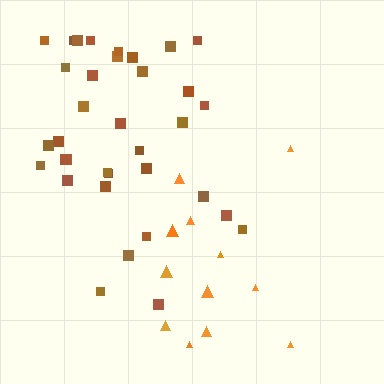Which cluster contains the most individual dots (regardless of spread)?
Brown (35).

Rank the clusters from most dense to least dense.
brown, orange.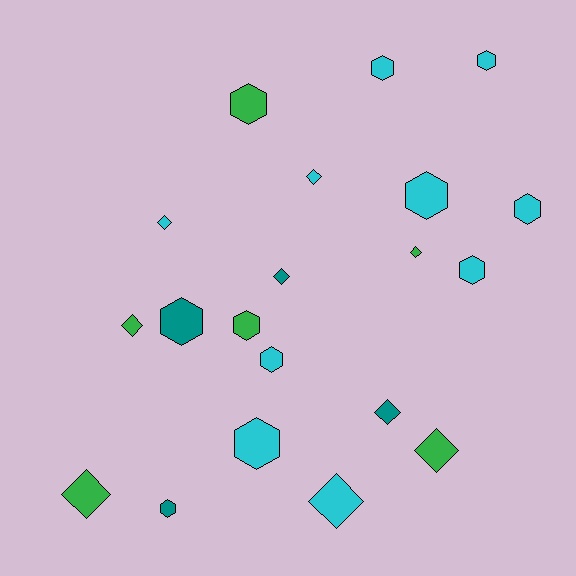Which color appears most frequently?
Cyan, with 10 objects.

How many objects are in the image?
There are 20 objects.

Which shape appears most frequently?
Hexagon, with 11 objects.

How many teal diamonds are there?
There are 2 teal diamonds.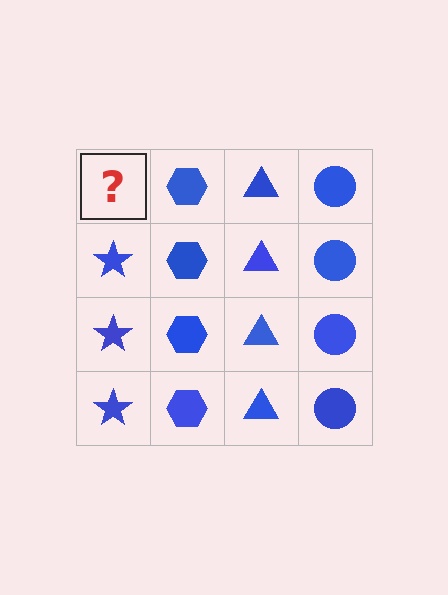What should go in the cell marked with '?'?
The missing cell should contain a blue star.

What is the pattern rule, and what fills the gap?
The rule is that each column has a consistent shape. The gap should be filled with a blue star.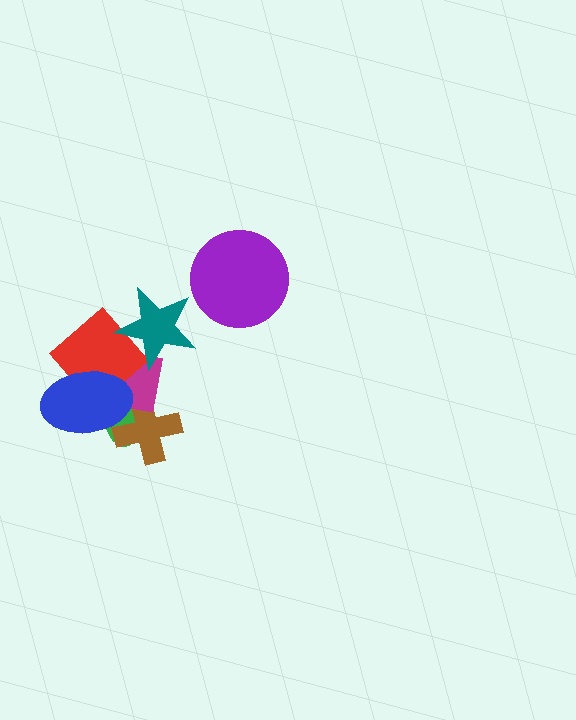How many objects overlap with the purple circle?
0 objects overlap with the purple circle.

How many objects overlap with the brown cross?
3 objects overlap with the brown cross.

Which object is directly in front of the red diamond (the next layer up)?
The blue ellipse is directly in front of the red diamond.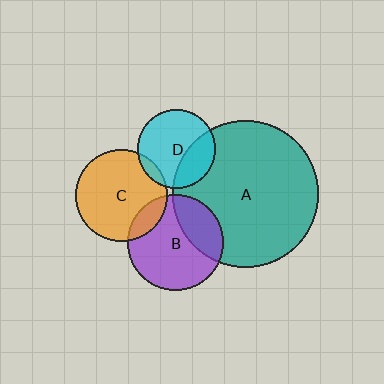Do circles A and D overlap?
Yes.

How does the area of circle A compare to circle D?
Approximately 3.5 times.